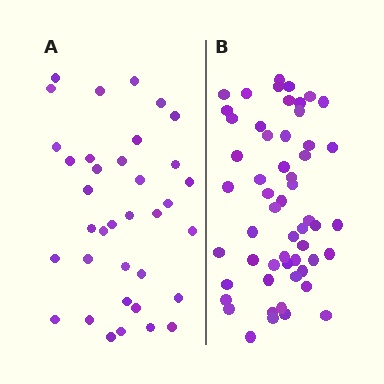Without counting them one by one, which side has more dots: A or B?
Region B (the right region) has more dots.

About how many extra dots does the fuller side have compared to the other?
Region B has approximately 20 more dots than region A.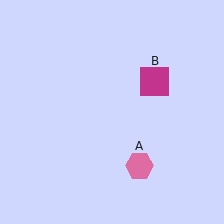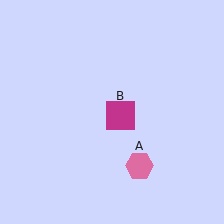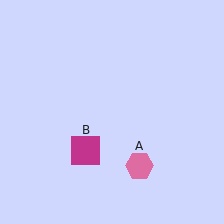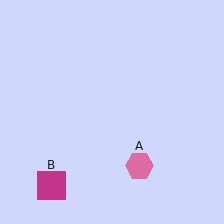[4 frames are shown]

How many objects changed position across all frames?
1 object changed position: magenta square (object B).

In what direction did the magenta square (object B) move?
The magenta square (object B) moved down and to the left.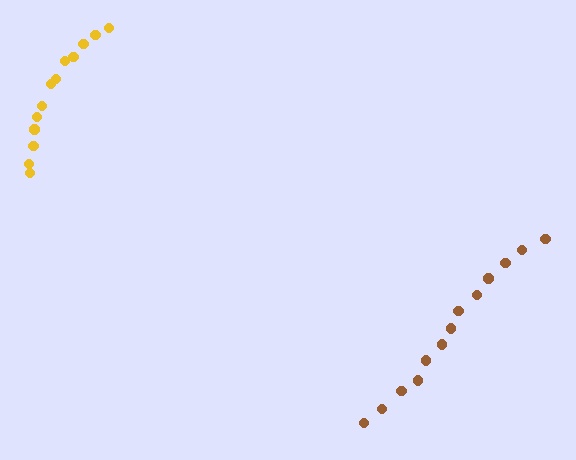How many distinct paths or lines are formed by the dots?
There are 2 distinct paths.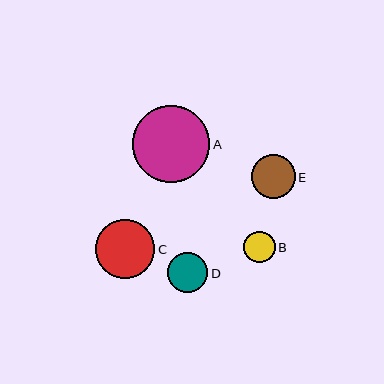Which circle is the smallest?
Circle B is the smallest with a size of approximately 32 pixels.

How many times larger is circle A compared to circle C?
Circle A is approximately 1.3 times the size of circle C.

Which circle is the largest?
Circle A is the largest with a size of approximately 77 pixels.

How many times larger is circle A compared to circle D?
Circle A is approximately 1.9 times the size of circle D.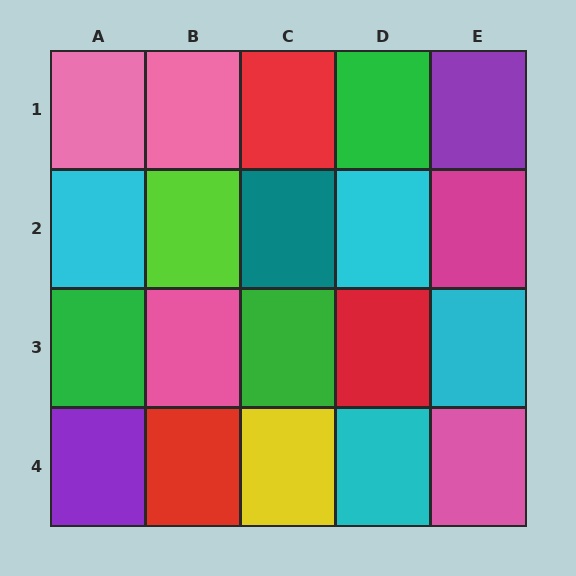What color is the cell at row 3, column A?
Green.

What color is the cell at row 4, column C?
Yellow.